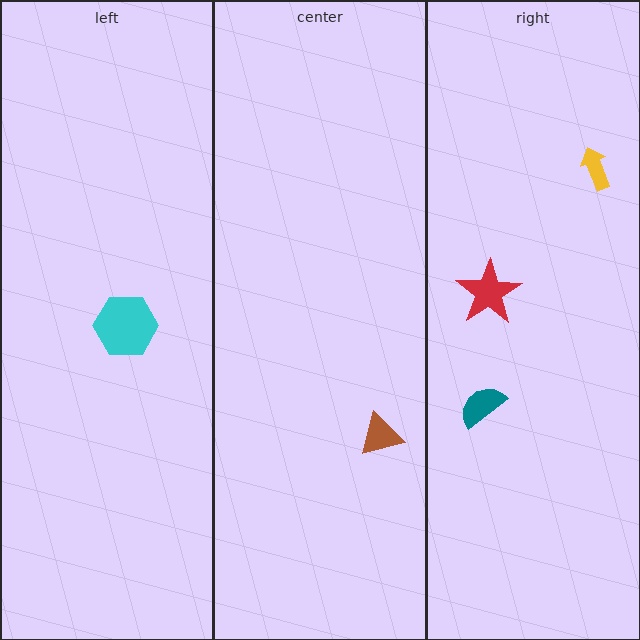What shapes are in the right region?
The teal semicircle, the red star, the yellow arrow.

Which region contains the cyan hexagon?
The left region.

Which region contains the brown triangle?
The center region.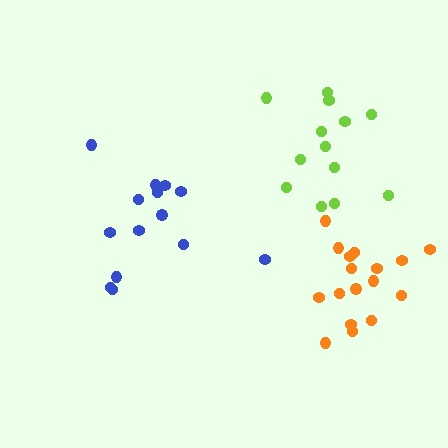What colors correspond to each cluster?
The clusters are colored: orange, blue, lime.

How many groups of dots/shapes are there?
There are 3 groups.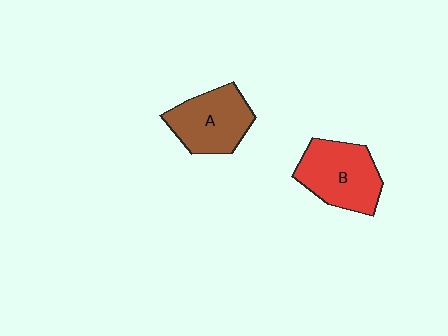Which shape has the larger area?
Shape B (red).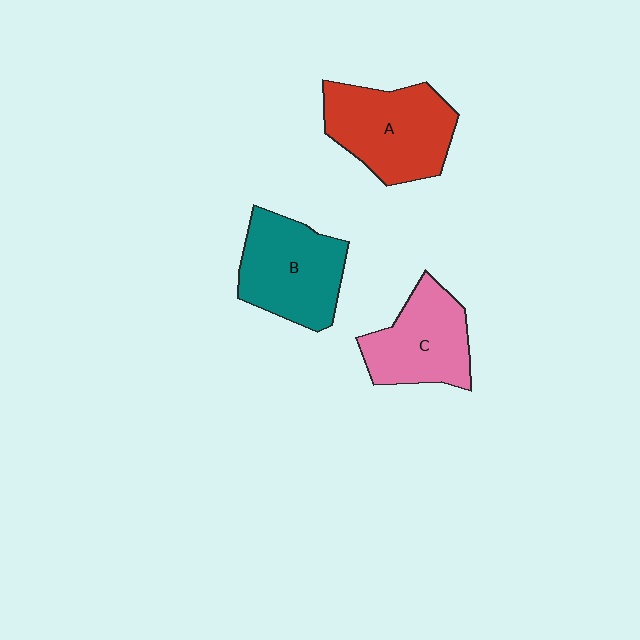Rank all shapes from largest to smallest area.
From largest to smallest: A (red), B (teal), C (pink).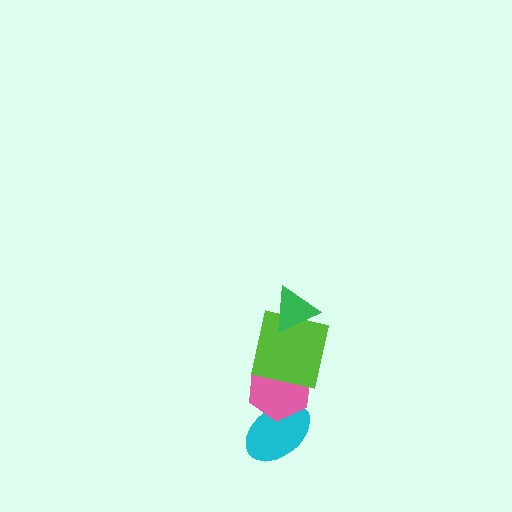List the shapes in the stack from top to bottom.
From top to bottom: the green triangle, the lime square, the pink hexagon, the cyan ellipse.